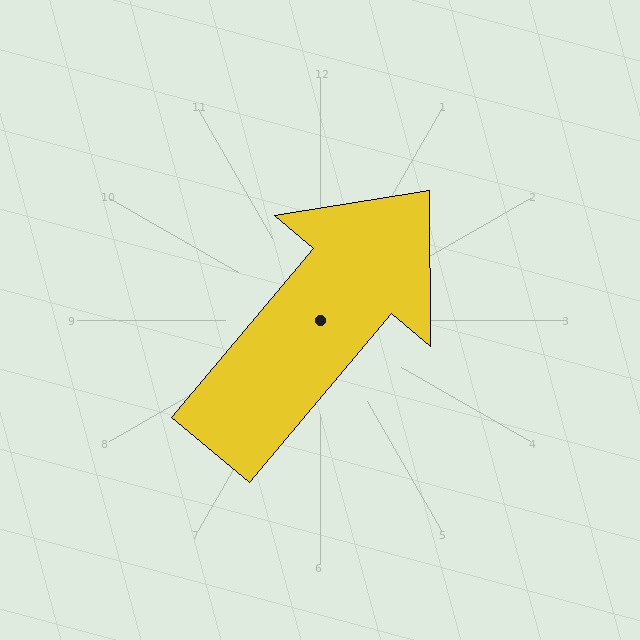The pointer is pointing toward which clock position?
Roughly 1 o'clock.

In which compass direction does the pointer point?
Northeast.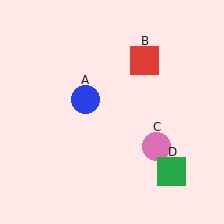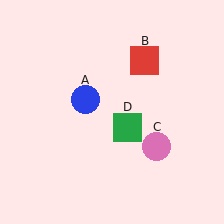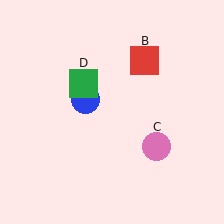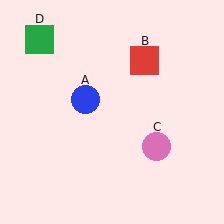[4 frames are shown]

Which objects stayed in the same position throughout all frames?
Blue circle (object A) and red square (object B) and pink circle (object C) remained stationary.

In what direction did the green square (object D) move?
The green square (object D) moved up and to the left.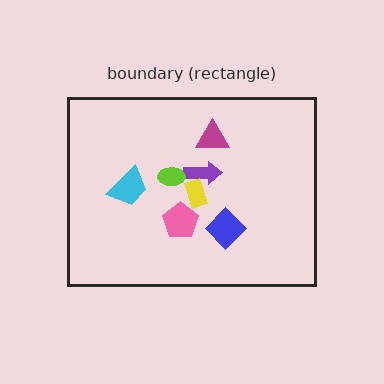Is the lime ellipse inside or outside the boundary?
Inside.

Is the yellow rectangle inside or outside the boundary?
Inside.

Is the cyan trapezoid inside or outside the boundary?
Inside.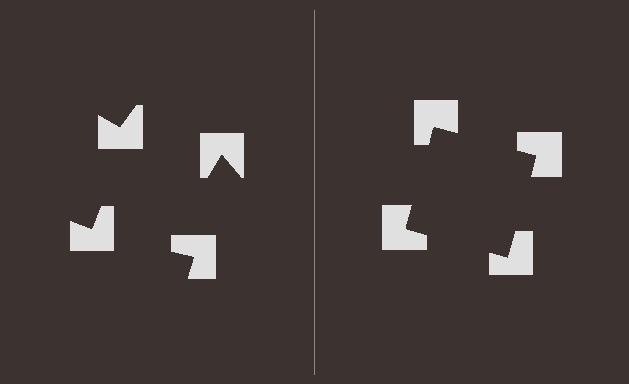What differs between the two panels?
The notched squares are positioned identically on both sides; only the wedge orientations differ. On the right they align to a square; on the left they are misaligned.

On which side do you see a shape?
An illusory square appears on the right side. On the left side the wedge cuts are rotated, so no coherent shape forms.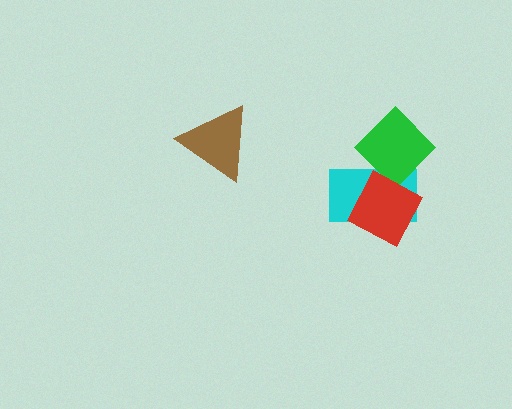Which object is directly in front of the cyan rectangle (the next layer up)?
The green diamond is directly in front of the cyan rectangle.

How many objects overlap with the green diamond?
1 object overlaps with the green diamond.